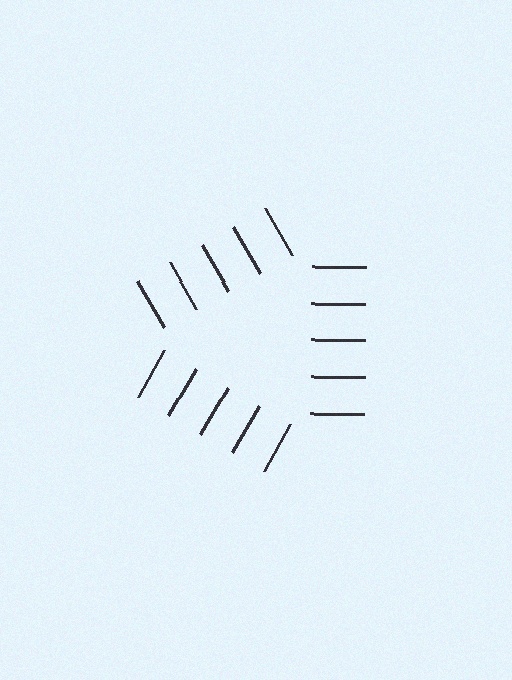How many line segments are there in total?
15 — 5 along each of the 3 edges.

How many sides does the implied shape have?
3 sides — the line-ends trace a triangle.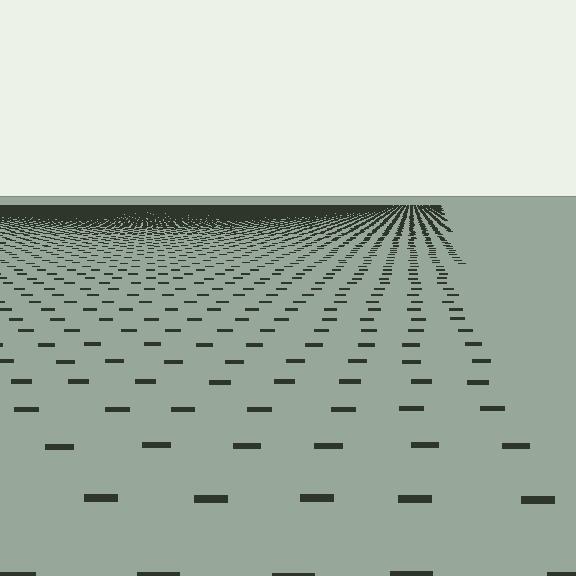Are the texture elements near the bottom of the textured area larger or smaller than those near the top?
Larger. Near the bottom, elements are closer to the viewer and appear at a bigger on-screen size.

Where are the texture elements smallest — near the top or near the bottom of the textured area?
Near the top.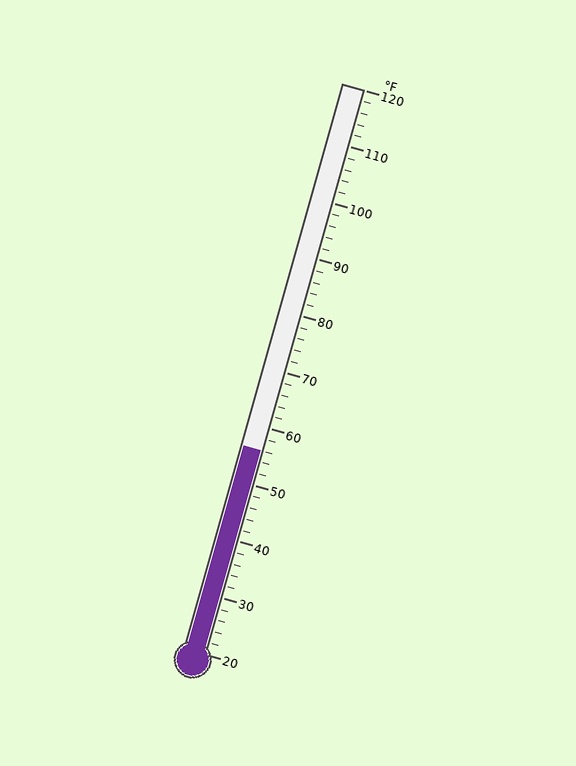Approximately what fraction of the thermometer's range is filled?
The thermometer is filled to approximately 35% of its range.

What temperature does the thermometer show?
The thermometer shows approximately 56°F.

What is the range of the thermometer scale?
The thermometer scale ranges from 20°F to 120°F.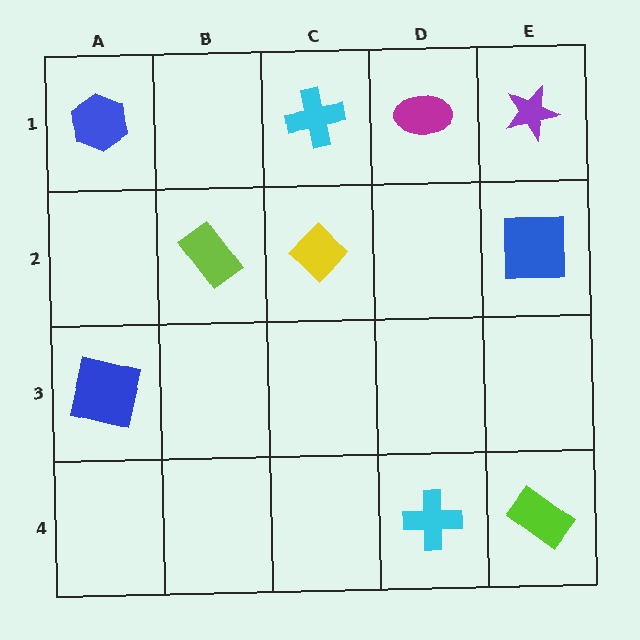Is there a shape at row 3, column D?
No, that cell is empty.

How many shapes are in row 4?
2 shapes.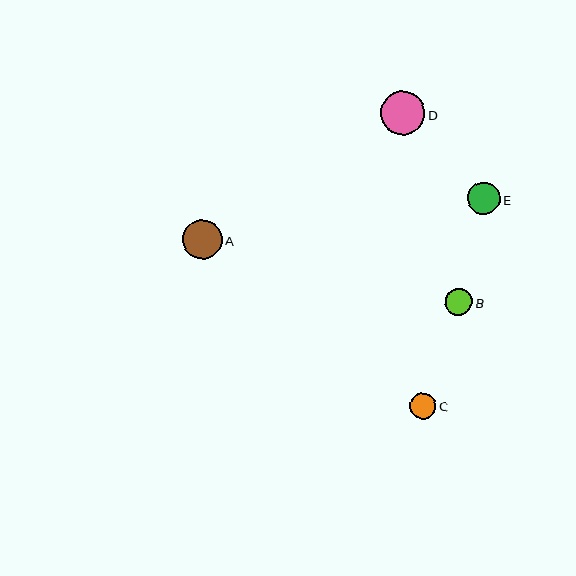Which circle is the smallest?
Circle C is the smallest with a size of approximately 26 pixels.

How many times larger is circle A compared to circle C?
Circle A is approximately 1.5 times the size of circle C.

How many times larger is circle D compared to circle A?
Circle D is approximately 1.1 times the size of circle A.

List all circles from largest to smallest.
From largest to smallest: D, A, E, B, C.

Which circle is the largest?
Circle D is the largest with a size of approximately 44 pixels.